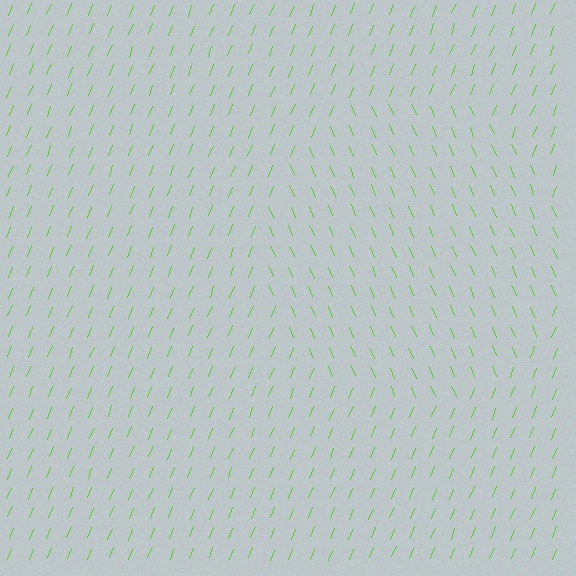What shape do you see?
I see a circle.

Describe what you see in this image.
The image is filled with small lime line segments. A circle region in the image has lines oriented differently from the surrounding lines, creating a visible texture boundary.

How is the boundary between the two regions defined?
The boundary is defined purely by a change in line orientation (approximately 45 degrees difference). All lines are the same color and thickness.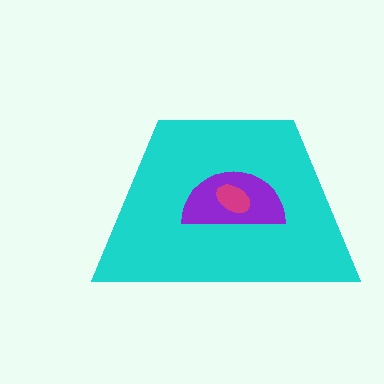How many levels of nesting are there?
3.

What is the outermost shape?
The cyan trapezoid.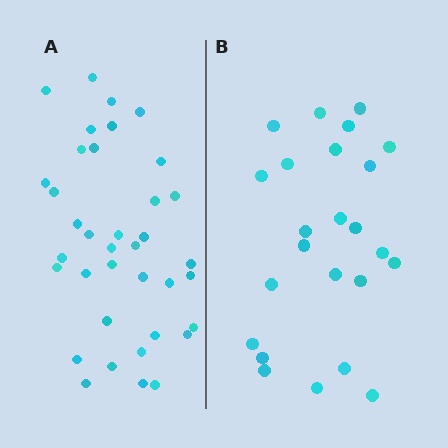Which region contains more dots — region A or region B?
Region A (the left region) has more dots.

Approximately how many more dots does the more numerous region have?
Region A has approximately 15 more dots than region B.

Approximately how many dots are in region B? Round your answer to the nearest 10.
About 20 dots. (The exact count is 24, which rounds to 20.)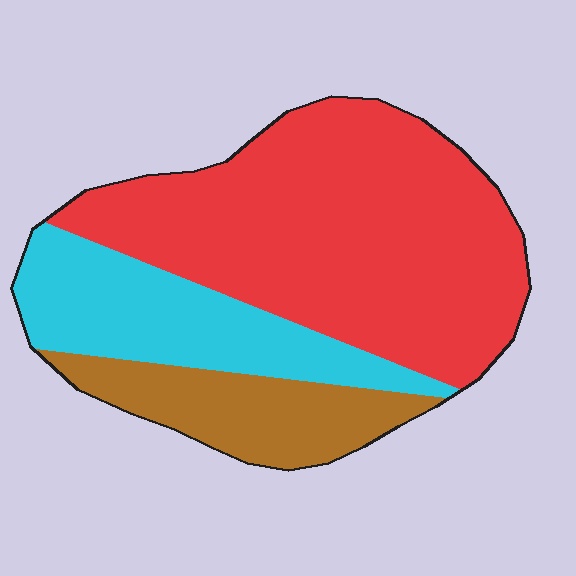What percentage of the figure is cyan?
Cyan covers about 25% of the figure.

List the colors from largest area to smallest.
From largest to smallest: red, cyan, brown.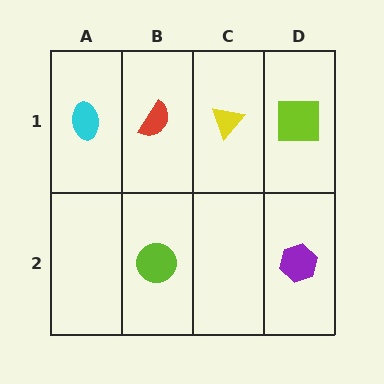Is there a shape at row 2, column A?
No, that cell is empty.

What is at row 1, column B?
A red semicircle.